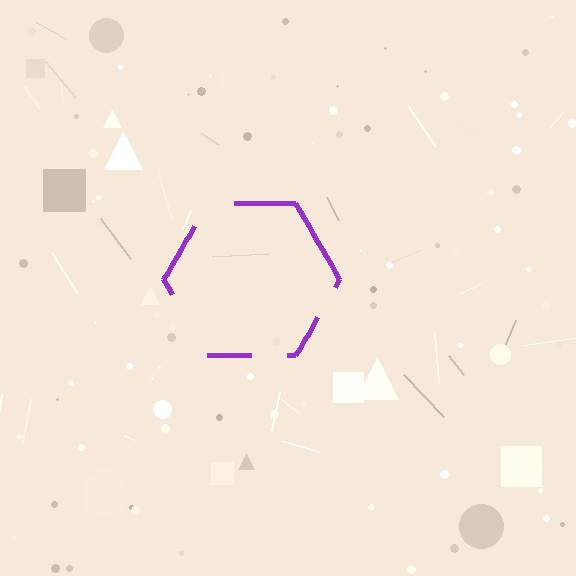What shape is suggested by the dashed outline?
The dashed outline suggests a hexagon.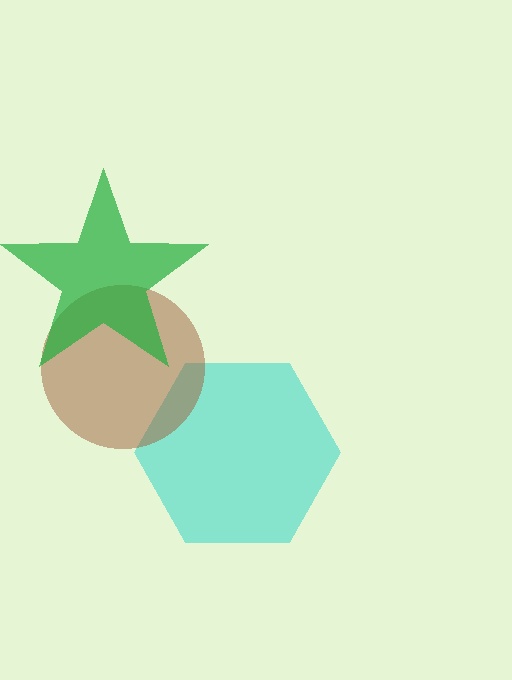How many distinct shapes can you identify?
There are 3 distinct shapes: a cyan hexagon, a brown circle, a green star.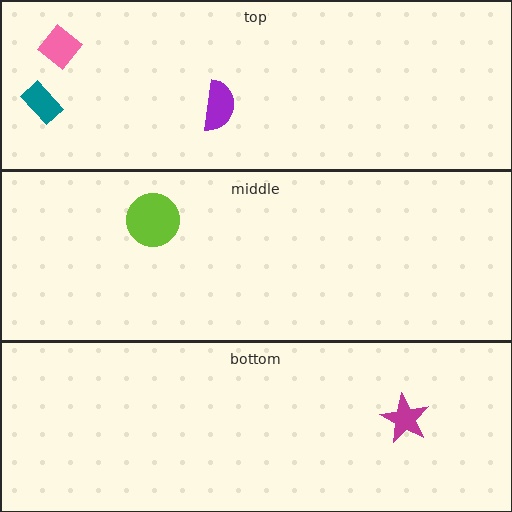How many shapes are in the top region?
3.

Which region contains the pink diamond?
The top region.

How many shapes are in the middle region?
1.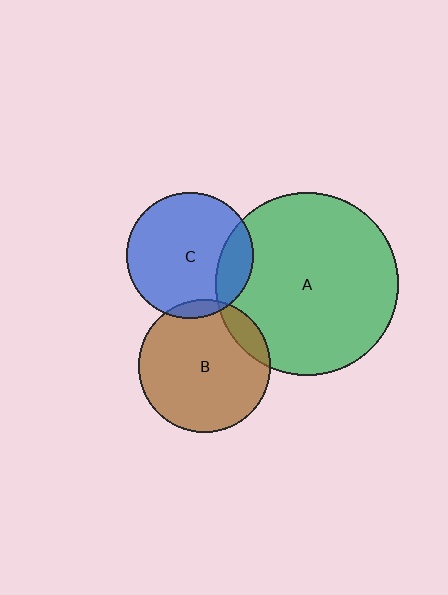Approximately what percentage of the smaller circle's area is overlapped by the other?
Approximately 20%.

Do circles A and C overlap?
Yes.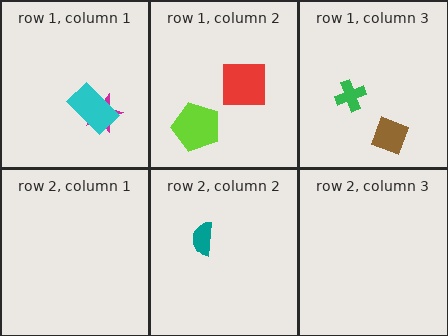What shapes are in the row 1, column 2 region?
The lime pentagon, the red square.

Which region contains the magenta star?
The row 1, column 1 region.